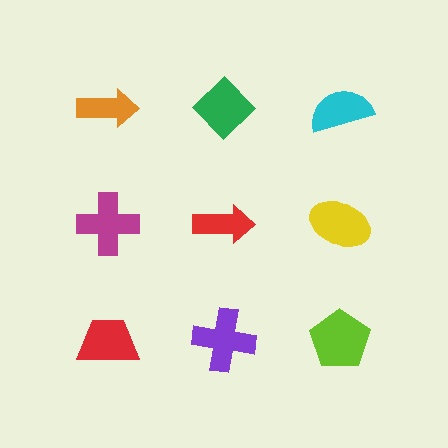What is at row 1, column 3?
A cyan semicircle.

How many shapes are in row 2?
3 shapes.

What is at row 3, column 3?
A lime pentagon.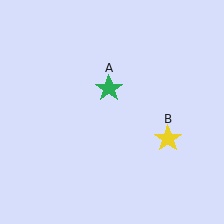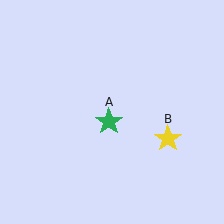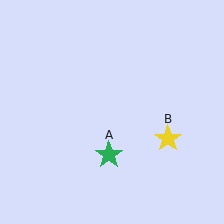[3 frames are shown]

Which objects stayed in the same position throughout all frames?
Yellow star (object B) remained stationary.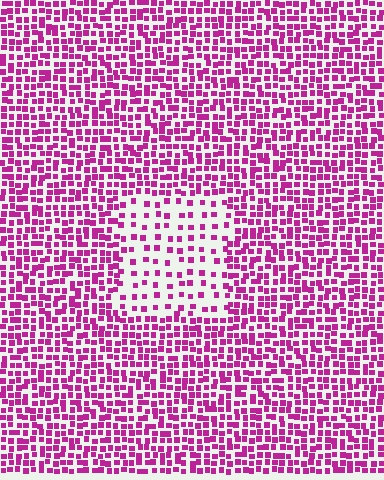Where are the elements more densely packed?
The elements are more densely packed outside the rectangle boundary.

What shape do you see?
I see a rectangle.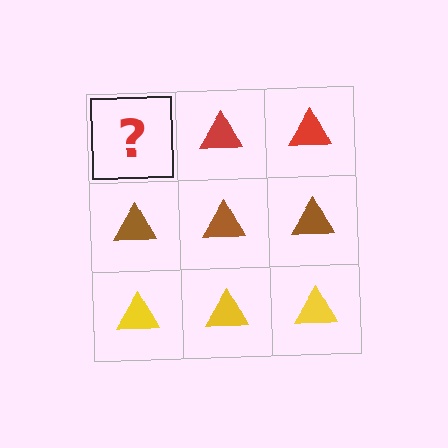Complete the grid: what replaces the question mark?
The question mark should be replaced with a red triangle.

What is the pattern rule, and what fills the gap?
The rule is that each row has a consistent color. The gap should be filled with a red triangle.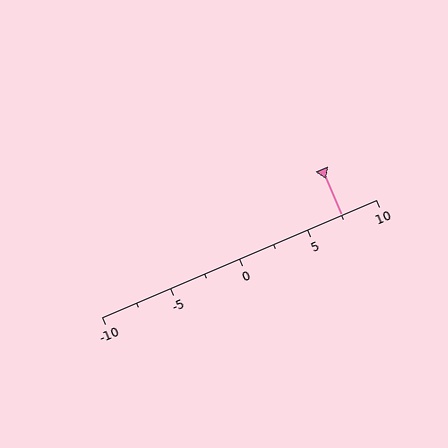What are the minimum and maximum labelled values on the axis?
The axis runs from -10 to 10.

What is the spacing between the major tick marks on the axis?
The major ticks are spaced 5 apart.